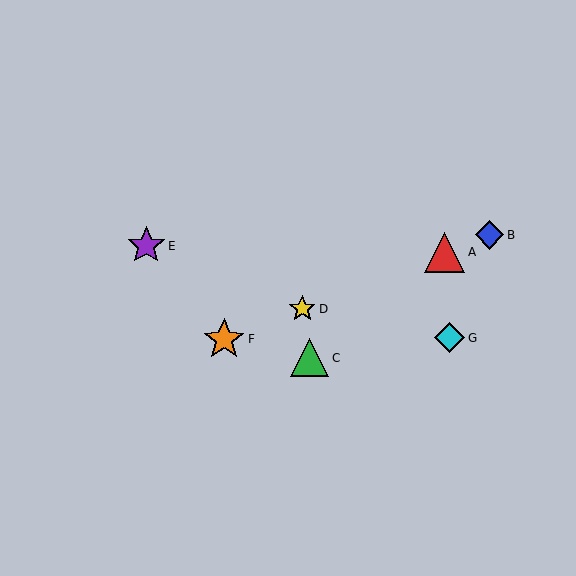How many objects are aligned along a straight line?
4 objects (A, B, D, F) are aligned along a straight line.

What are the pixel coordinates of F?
Object F is at (224, 339).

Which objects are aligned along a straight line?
Objects A, B, D, F are aligned along a straight line.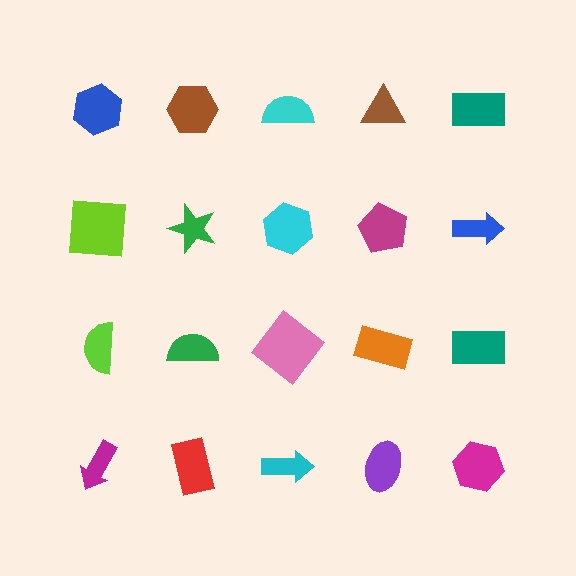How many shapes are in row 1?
5 shapes.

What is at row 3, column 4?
An orange rectangle.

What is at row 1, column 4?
A brown triangle.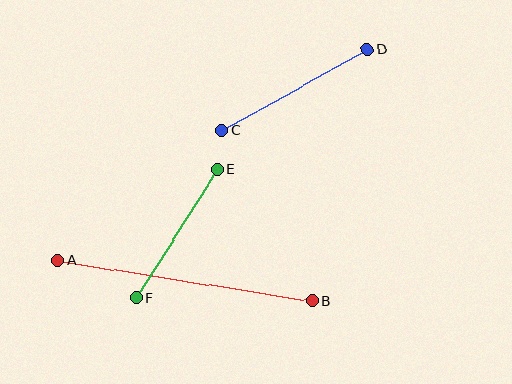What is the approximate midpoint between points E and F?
The midpoint is at approximately (177, 234) pixels.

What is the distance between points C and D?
The distance is approximately 167 pixels.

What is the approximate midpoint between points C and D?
The midpoint is at approximately (294, 90) pixels.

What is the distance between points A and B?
The distance is approximately 258 pixels.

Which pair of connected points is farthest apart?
Points A and B are farthest apart.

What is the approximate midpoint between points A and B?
The midpoint is at approximately (185, 281) pixels.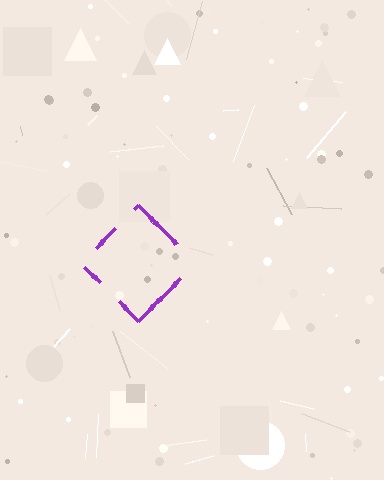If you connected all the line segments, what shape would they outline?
They would outline a diamond.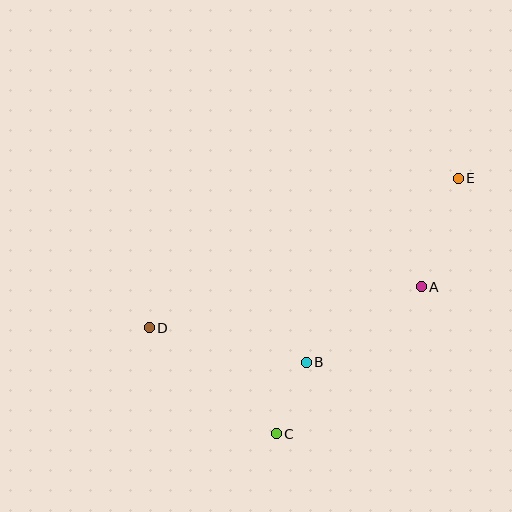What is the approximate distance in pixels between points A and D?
The distance between A and D is approximately 275 pixels.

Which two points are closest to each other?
Points B and C are closest to each other.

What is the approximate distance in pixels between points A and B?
The distance between A and B is approximately 138 pixels.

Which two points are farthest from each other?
Points D and E are farthest from each other.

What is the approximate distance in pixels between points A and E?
The distance between A and E is approximately 114 pixels.